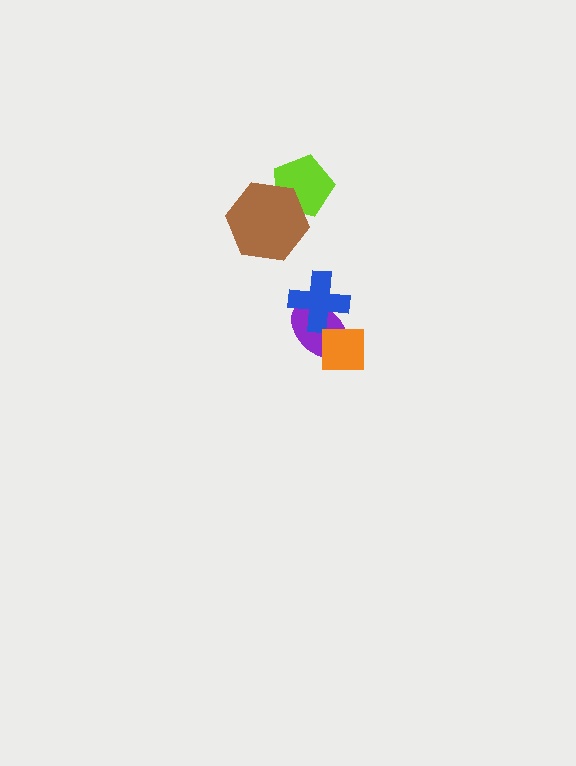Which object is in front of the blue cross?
The orange square is in front of the blue cross.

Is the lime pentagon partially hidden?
Yes, it is partially covered by another shape.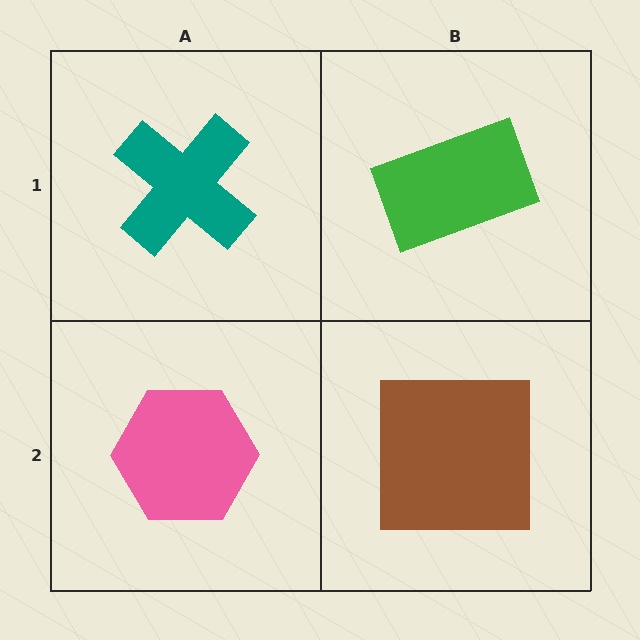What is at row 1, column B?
A green rectangle.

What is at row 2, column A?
A pink hexagon.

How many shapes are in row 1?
2 shapes.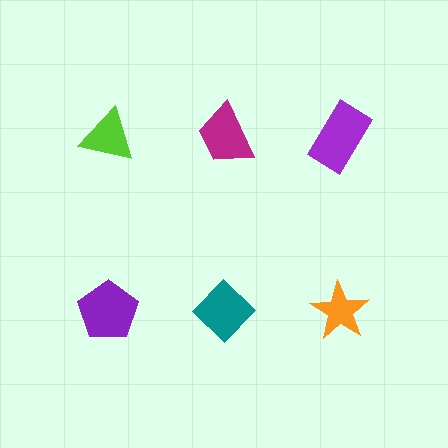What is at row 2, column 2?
A teal diamond.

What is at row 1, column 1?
A lime triangle.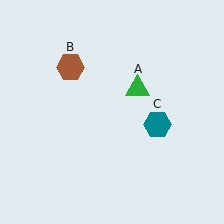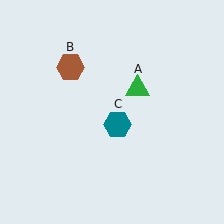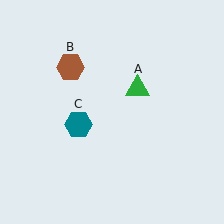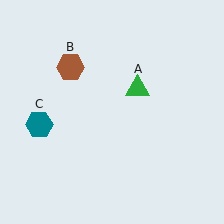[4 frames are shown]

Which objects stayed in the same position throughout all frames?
Green triangle (object A) and brown hexagon (object B) remained stationary.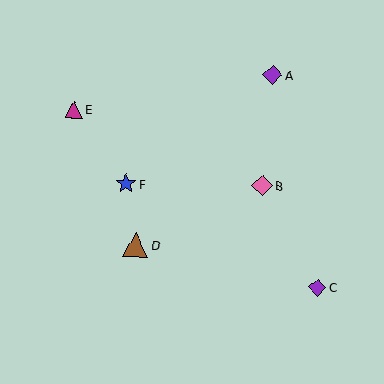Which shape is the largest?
The brown triangle (labeled D) is the largest.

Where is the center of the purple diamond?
The center of the purple diamond is at (318, 287).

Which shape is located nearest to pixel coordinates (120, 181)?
The blue star (labeled F) at (126, 184) is nearest to that location.